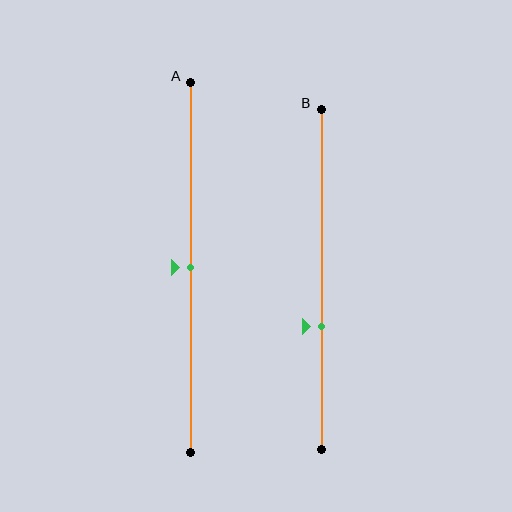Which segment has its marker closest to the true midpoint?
Segment A has its marker closest to the true midpoint.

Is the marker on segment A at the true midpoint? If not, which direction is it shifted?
Yes, the marker on segment A is at the true midpoint.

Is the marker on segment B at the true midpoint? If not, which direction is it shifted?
No, the marker on segment B is shifted downward by about 14% of the segment length.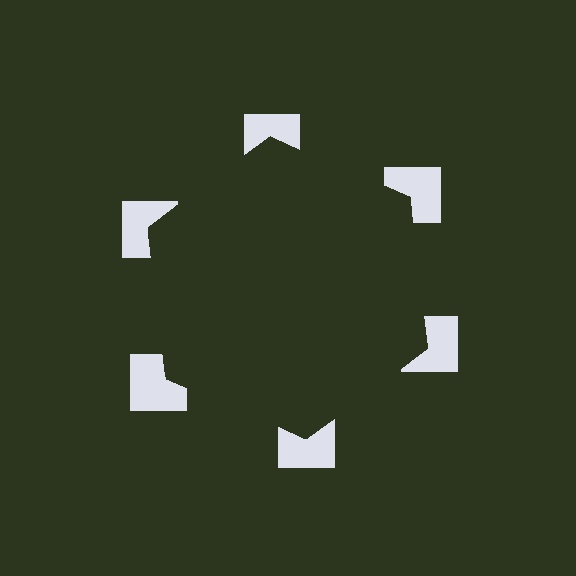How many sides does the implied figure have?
6 sides.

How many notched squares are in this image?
There are 6 — one at each vertex of the illusory hexagon.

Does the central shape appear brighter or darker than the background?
It typically appears slightly darker than the background, even though no actual brightness change is drawn.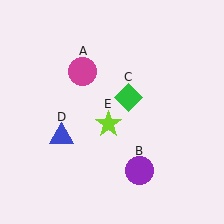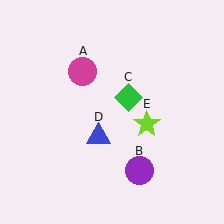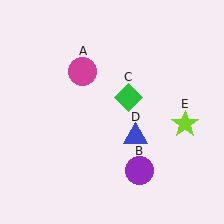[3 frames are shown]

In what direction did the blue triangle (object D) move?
The blue triangle (object D) moved right.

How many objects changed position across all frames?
2 objects changed position: blue triangle (object D), lime star (object E).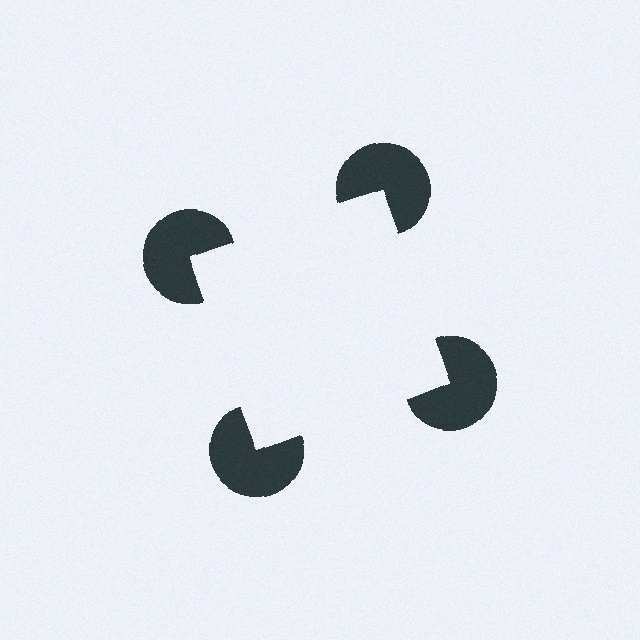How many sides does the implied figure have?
4 sides.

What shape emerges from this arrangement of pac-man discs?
An illusory square — its edges are inferred from the aligned wedge cuts in the pac-man discs, not physically drawn.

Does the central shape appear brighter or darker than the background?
It typically appears slightly brighter than the background, even though no actual brightness change is drawn.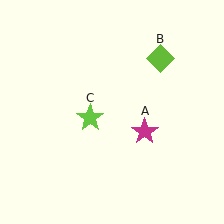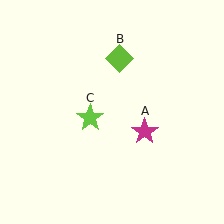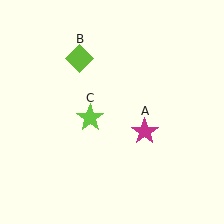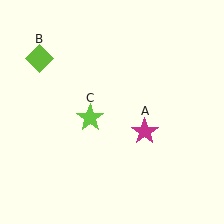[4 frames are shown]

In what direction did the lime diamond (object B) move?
The lime diamond (object B) moved left.